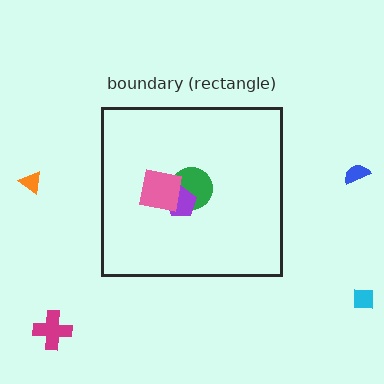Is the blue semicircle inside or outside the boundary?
Outside.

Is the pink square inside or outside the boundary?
Inside.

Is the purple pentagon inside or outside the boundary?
Inside.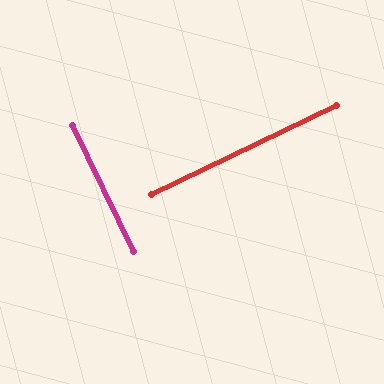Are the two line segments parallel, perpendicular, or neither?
Perpendicular — they meet at approximately 90°.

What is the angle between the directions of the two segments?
Approximately 90 degrees.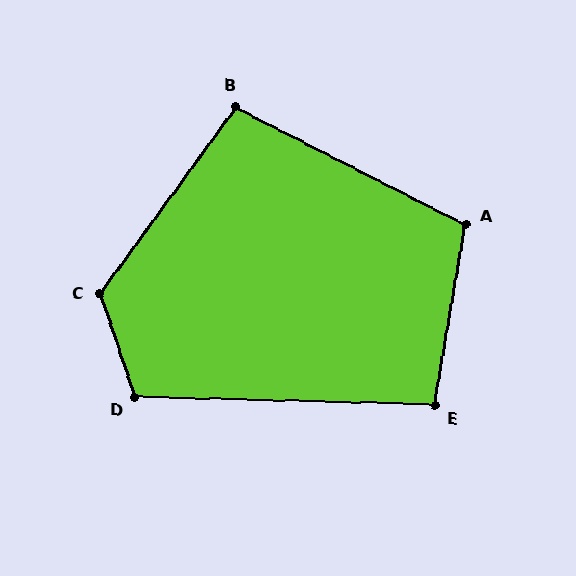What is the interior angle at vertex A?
Approximately 108 degrees (obtuse).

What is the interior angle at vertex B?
Approximately 99 degrees (obtuse).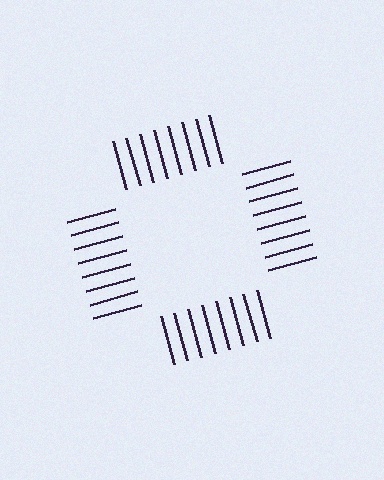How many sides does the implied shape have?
4 sides — the line-ends trace a square.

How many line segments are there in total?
32 — 8 along each of the 4 edges.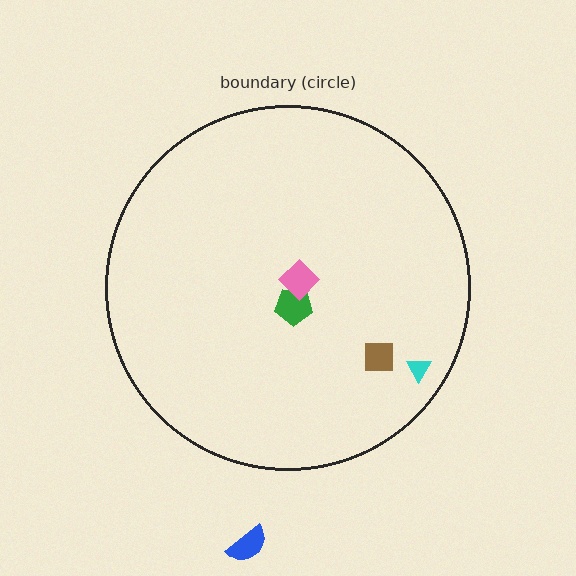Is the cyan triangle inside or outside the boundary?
Inside.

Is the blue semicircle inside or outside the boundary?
Outside.